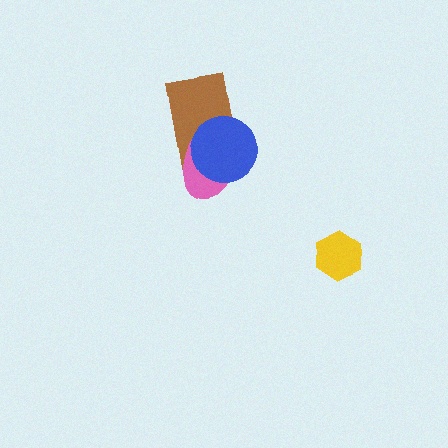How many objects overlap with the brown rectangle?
2 objects overlap with the brown rectangle.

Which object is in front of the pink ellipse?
The blue circle is in front of the pink ellipse.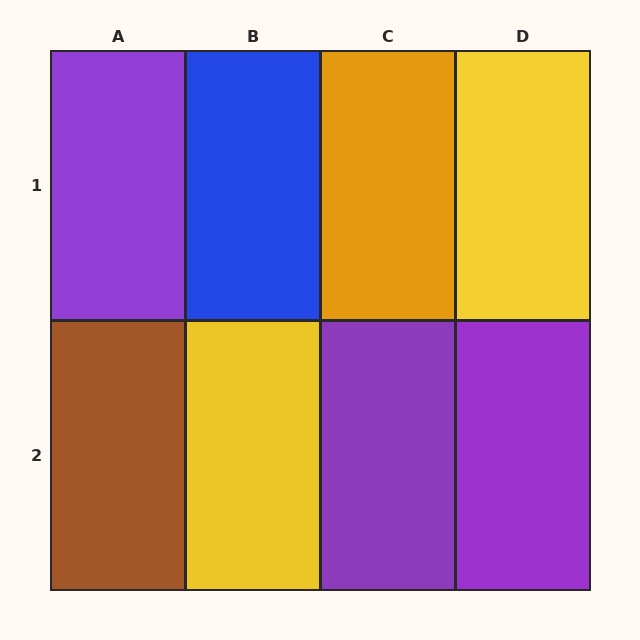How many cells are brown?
1 cell is brown.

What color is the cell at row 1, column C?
Orange.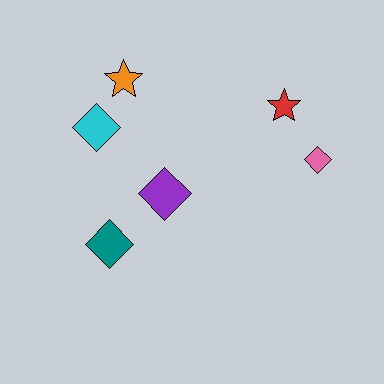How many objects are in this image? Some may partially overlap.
There are 6 objects.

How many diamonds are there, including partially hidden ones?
There are 4 diamonds.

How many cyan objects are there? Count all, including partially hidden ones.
There is 1 cyan object.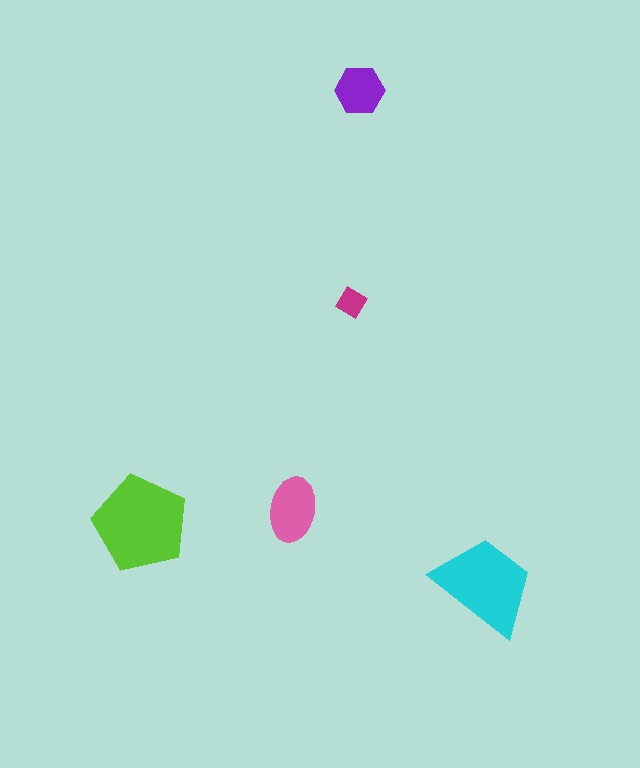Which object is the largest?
The lime pentagon.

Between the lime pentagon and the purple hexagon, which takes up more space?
The lime pentagon.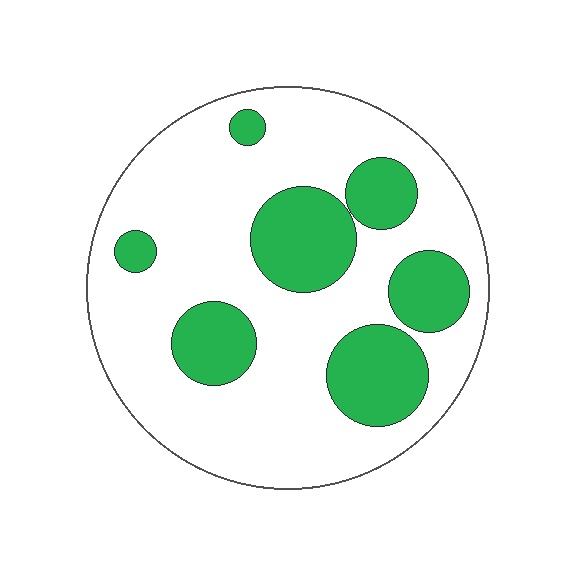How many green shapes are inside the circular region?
7.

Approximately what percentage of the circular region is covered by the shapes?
Approximately 25%.